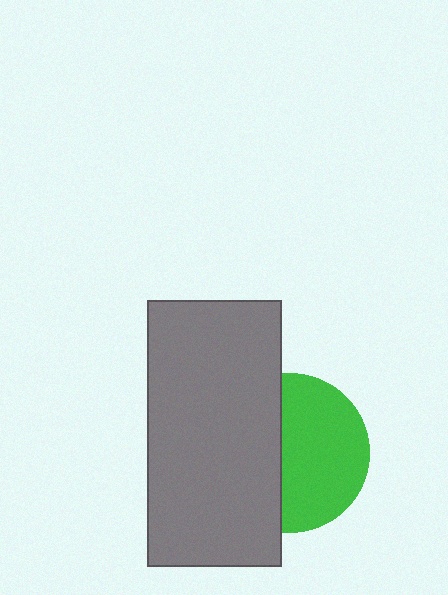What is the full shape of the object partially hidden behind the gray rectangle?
The partially hidden object is a green circle.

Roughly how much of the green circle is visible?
About half of it is visible (roughly 56%).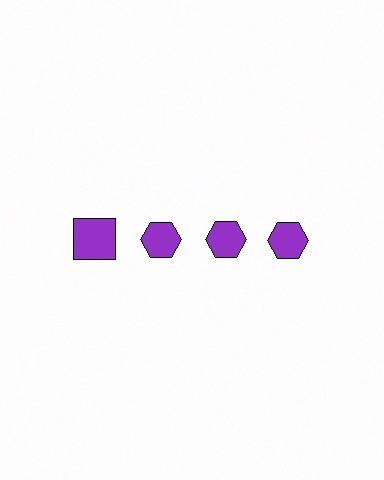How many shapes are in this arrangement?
There are 4 shapes arranged in a grid pattern.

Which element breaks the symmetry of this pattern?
The purple square in the top row, leftmost column breaks the symmetry. All other shapes are purple hexagons.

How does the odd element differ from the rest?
It has a different shape: square instead of hexagon.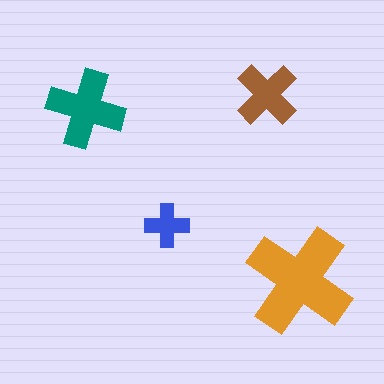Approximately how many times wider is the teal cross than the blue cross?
About 2 times wider.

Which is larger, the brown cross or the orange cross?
The orange one.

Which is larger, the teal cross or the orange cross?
The orange one.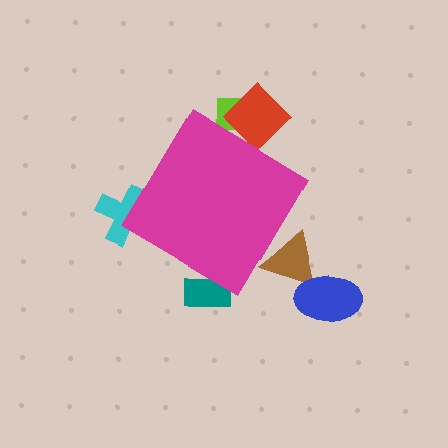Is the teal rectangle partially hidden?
Yes, the teal rectangle is partially hidden behind the magenta diamond.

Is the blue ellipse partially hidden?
No, the blue ellipse is fully visible.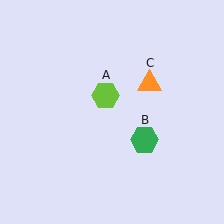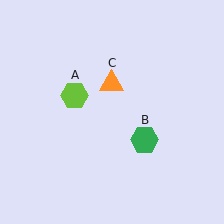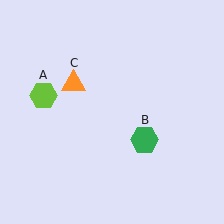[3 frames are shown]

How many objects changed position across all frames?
2 objects changed position: lime hexagon (object A), orange triangle (object C).